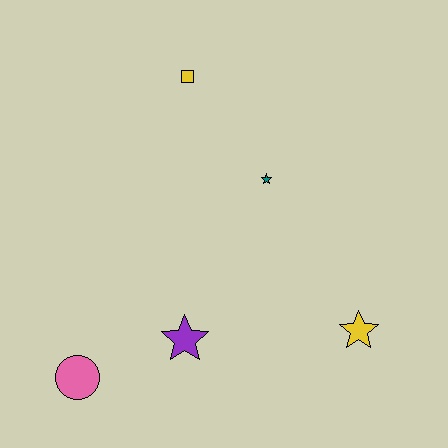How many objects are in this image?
There are 5 objects.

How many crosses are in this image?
There are no crosses.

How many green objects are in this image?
There are no green objects.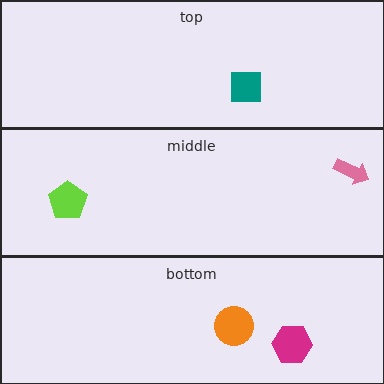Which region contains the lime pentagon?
The middle region.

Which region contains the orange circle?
The bottom region.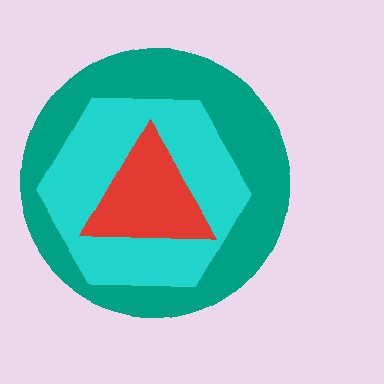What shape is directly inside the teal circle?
The cyan hexagon.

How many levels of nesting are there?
3.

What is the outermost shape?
The teal circle.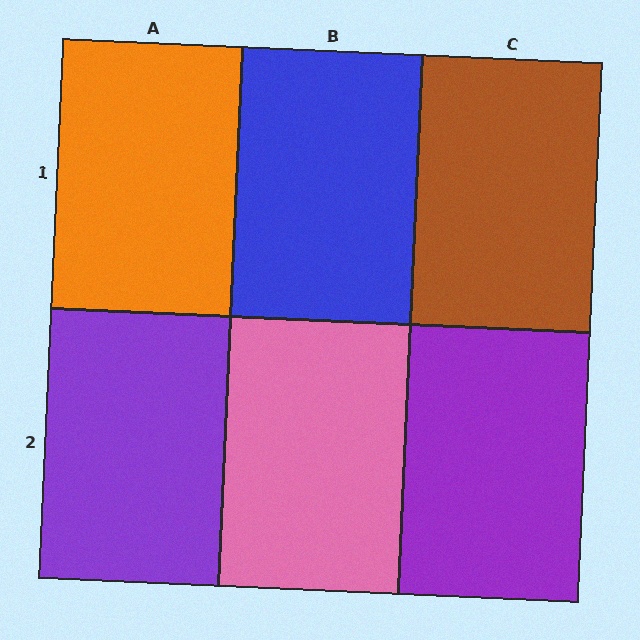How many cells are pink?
1 cell is pink.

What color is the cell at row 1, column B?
Blue.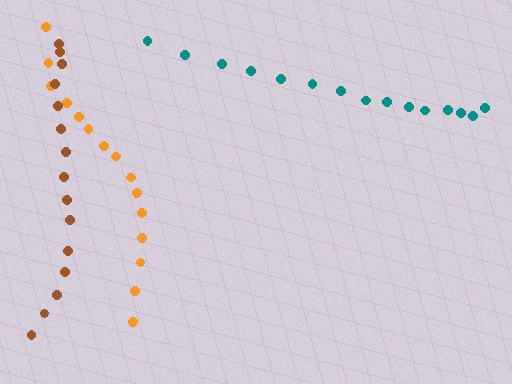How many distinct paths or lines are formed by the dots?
There are 3 distinct paths.